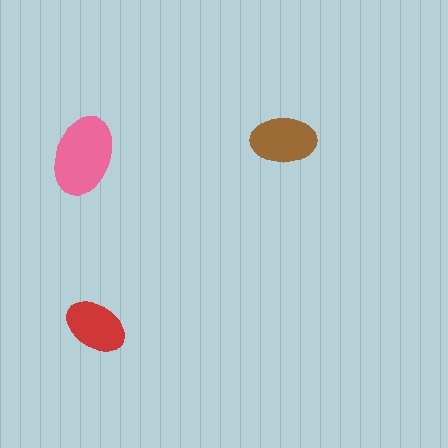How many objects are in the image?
There are 3 objects in the image.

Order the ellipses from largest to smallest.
the pink one, the brown one, the red one.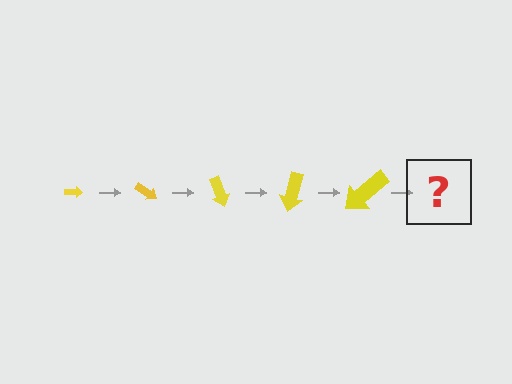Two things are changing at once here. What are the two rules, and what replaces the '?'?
The two rules are that the arrow grows larger each step and it rotates 35 degrees each step. The '?' should be an arrow, larger than the previous one and rotated 175 degrees from the start.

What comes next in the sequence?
The next element should be an arrow, larger than the previous one and rotated 175 degrees from the start.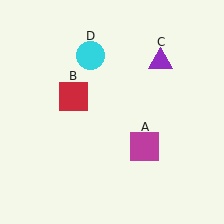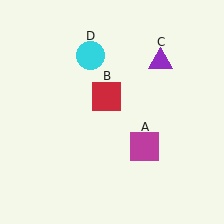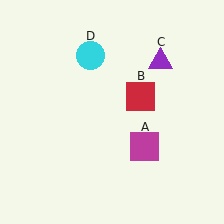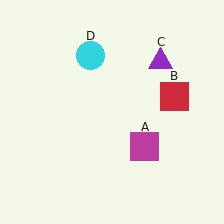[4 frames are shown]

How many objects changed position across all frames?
1 object changed position: red square (object B).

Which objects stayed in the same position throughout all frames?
Magenta square (object A) and purple triangle (object C) and cyan circle (object D) remained stationary.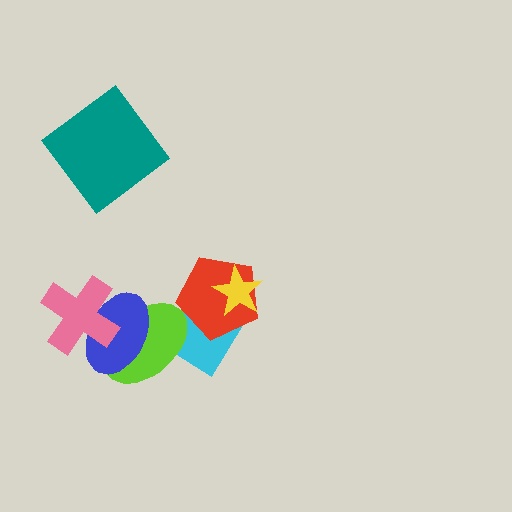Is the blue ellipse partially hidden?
Yes, it is partially covered by another shape.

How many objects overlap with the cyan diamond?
3 objects overlap with the cyan diamond.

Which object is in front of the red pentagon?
The yellow star is in front of the red pentagon.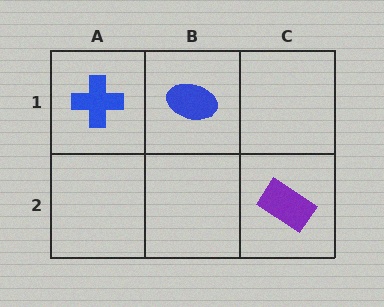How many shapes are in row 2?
1 shape.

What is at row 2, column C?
A purple rectangle.